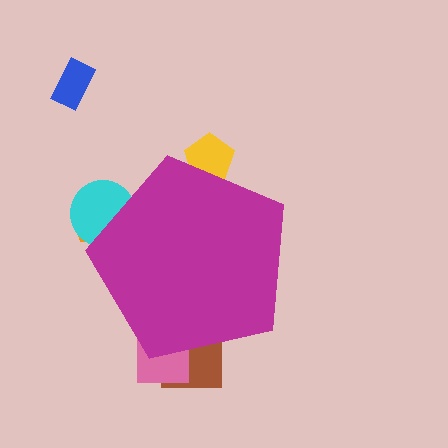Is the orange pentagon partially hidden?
Yes, the orange pentagon is partially hidden behind the magenta pentagon.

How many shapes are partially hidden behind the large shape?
5 shapes are partially hidden.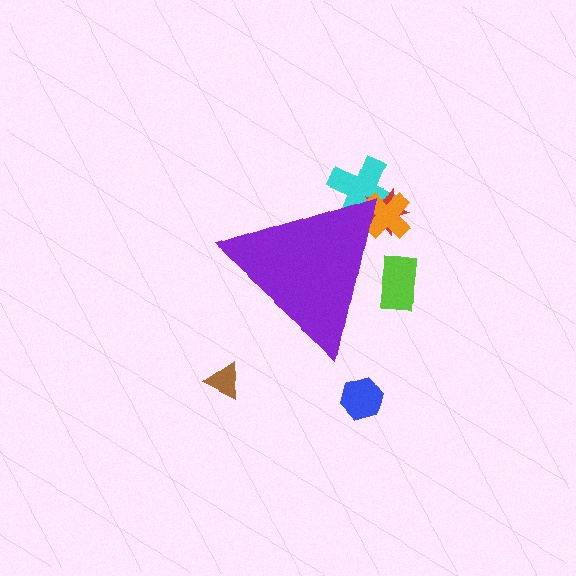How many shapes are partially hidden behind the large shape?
4 shapes are partially hidden.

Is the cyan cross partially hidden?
Yes, the cyan cross is partially hidden behind the purple triangle.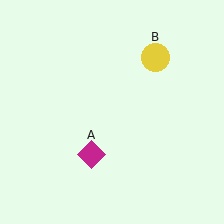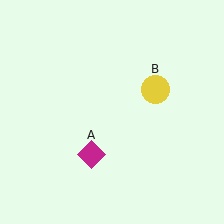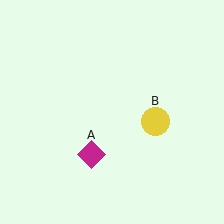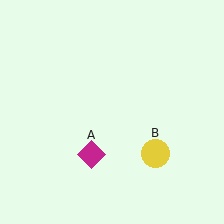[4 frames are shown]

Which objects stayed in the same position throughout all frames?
Magenta diamond (object A) remained stationary.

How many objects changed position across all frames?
1 object changed position: yellow circle (object B).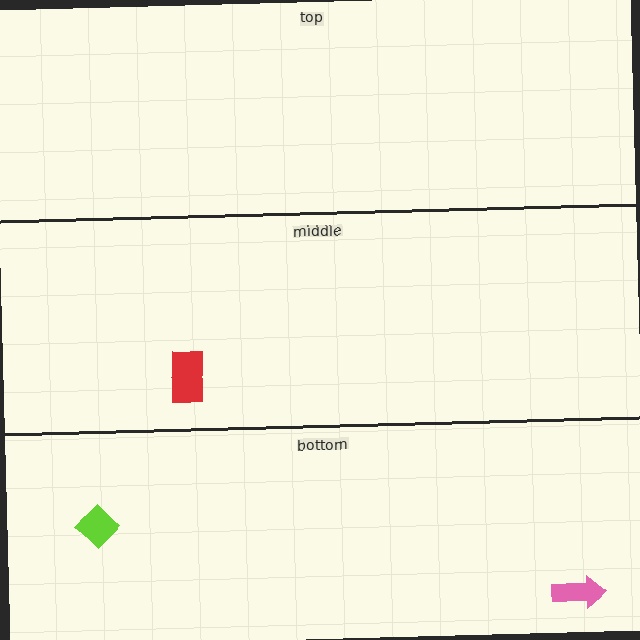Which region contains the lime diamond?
The bottom region.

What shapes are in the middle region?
The red rectangle.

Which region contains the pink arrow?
The bottom region.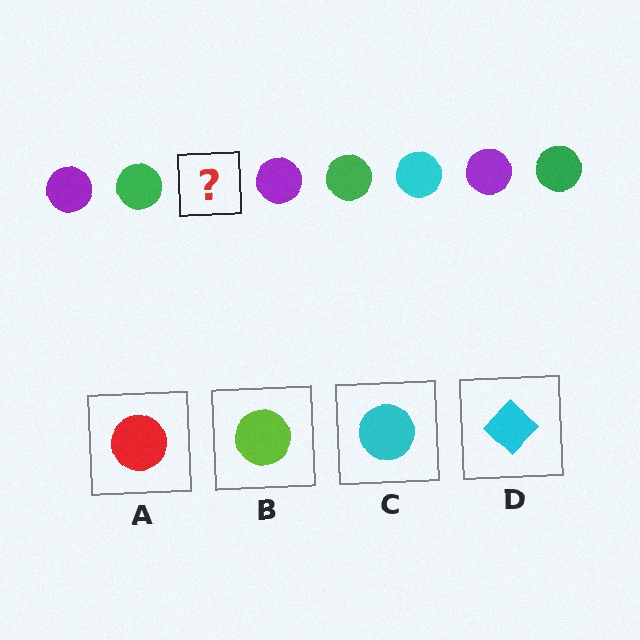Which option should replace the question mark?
Option C.